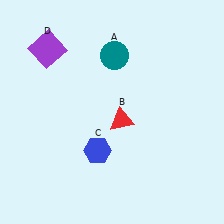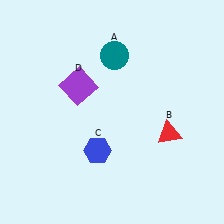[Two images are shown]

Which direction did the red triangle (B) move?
The red triangle (B) moved right.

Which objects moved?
The objects that moved are: the red triangle (B), the purple square (D).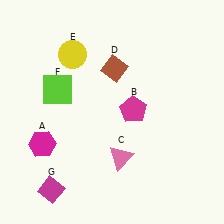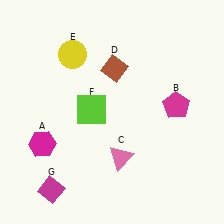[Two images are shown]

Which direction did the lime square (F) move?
The lime square (F) moved right.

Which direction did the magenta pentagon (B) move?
The magenta pentagon (B) moved right.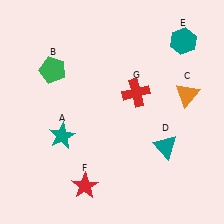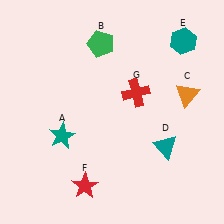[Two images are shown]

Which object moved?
The green pentagon (B) moved right.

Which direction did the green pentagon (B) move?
The green pentagon (B) moved right.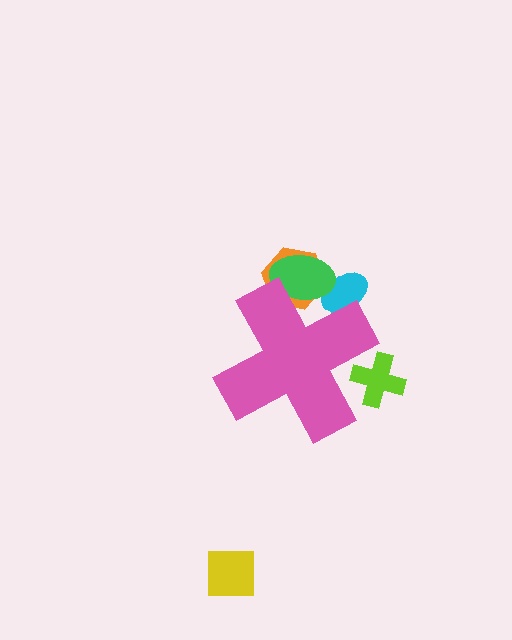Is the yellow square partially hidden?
No, the yellow square is fully visible.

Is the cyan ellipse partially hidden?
Yes, the cyan ellipse is partially hidden behind the pink cross.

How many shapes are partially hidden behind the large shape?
4 shapes are partially hidden.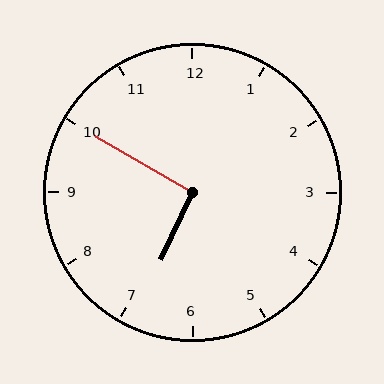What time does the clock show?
6:50.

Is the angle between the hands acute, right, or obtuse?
It is right.